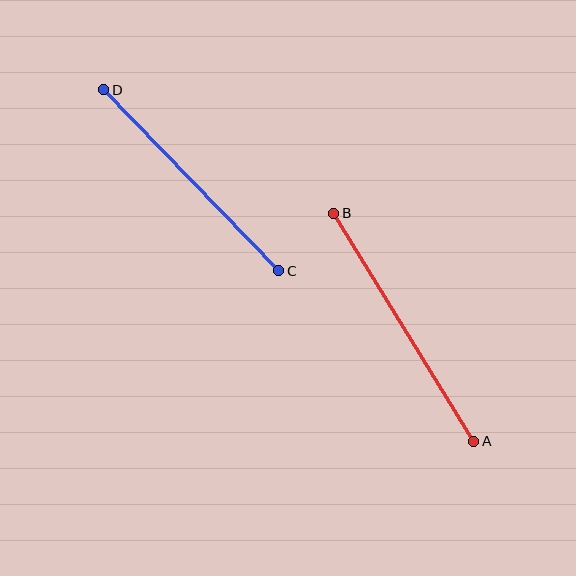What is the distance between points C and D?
The distance is approximately 251 pixels.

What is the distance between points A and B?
The distance is approximately 268 pixels.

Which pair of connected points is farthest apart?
Points A and B are farthest apart.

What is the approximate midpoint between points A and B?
The midpoint is at approximately (404, 327) pixels.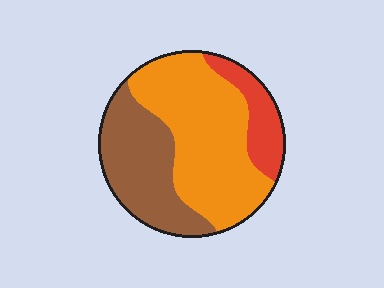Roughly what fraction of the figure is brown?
Brown covers roughly 35% of the figure.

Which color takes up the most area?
Orange, at roughly 50%.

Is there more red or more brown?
Brown.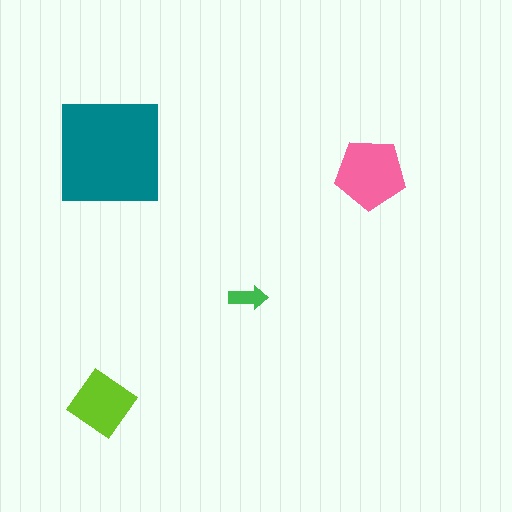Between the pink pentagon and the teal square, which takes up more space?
The teal square.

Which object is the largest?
The teal square.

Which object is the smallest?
The green arrow.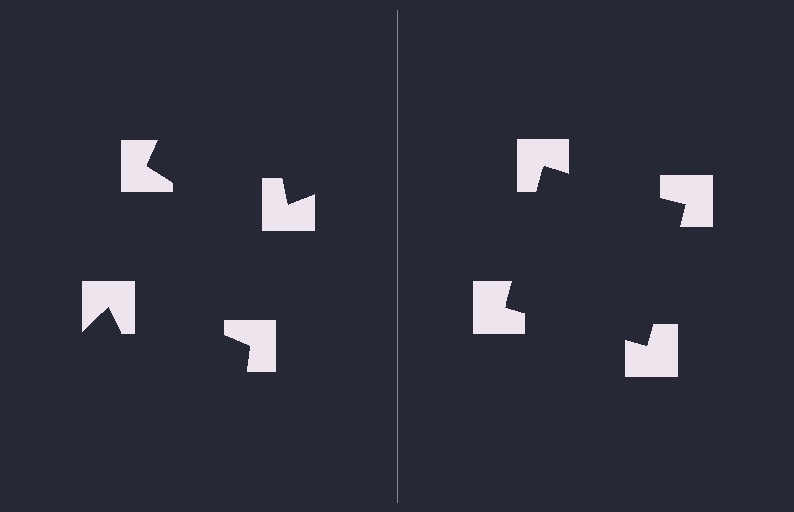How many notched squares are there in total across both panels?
8 — 4 on each side.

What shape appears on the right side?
An illusory square.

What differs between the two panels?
The notched squares are positioned identically on both sides; only the wedge orientations differ. On the right they align to a square; on the left they are misaligned.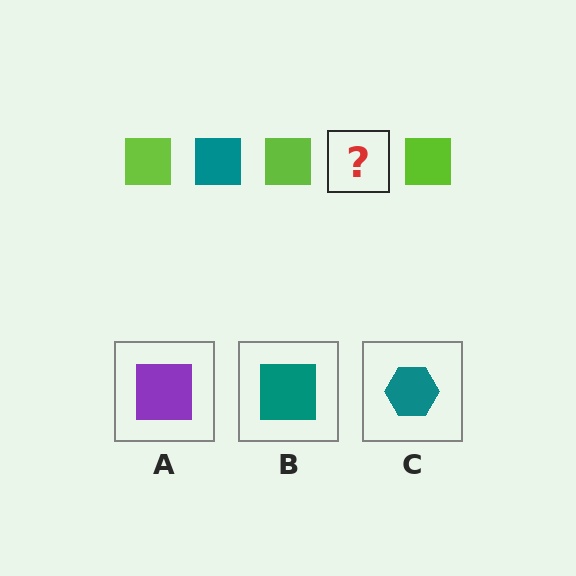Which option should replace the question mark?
Option B.